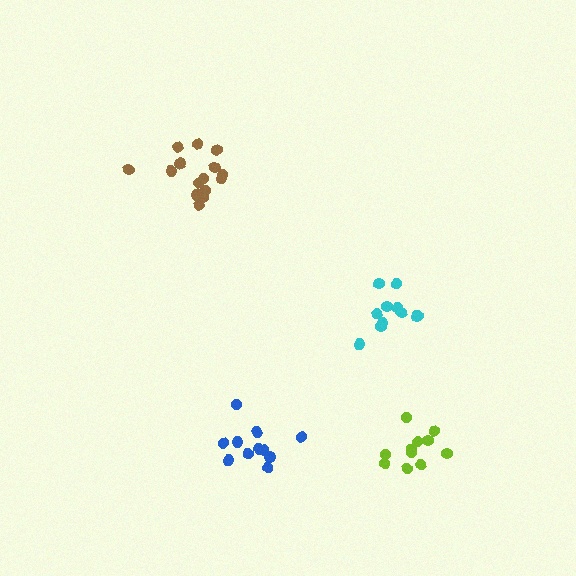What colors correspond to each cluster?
The clusters are colored: brown, lime, cyan, blue.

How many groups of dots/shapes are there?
There are 4 groups.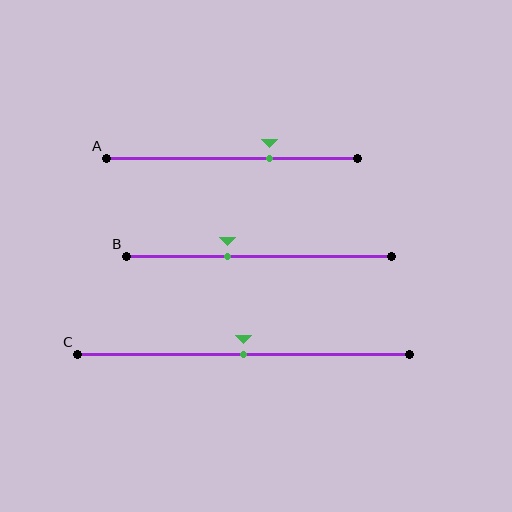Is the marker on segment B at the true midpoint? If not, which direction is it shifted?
No, the marker on segment B is shifted to the left by about 12% of the segment length.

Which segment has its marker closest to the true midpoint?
Segment C has its marker closest to the true midpoint.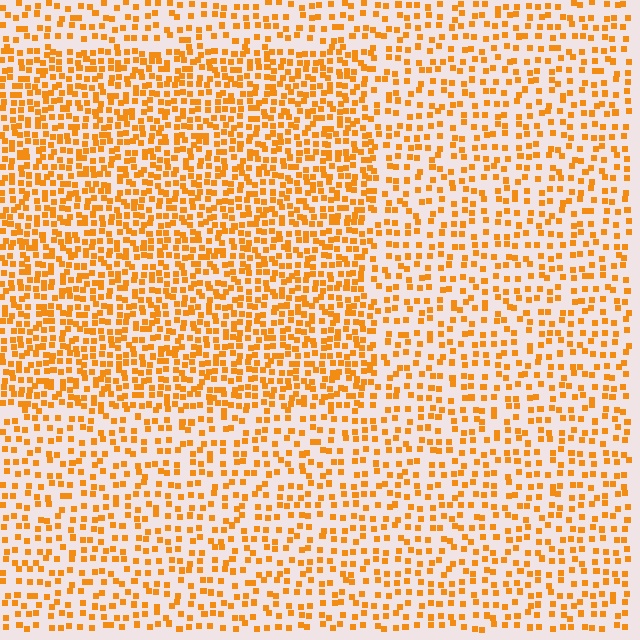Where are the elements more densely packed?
The elements are more densely packed inside the rectangle boundary.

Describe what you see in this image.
The image contains small orange elements arranged at two different densities. A rectangle-shaped region is visible where the elements are more densely packed than the surrounding area.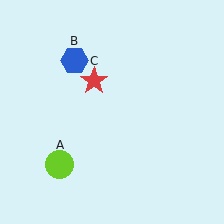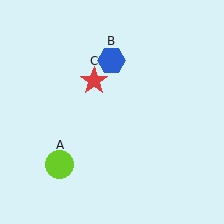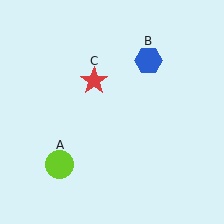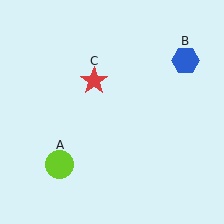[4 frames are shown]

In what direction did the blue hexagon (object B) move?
The blue hexagon (object B) moved right.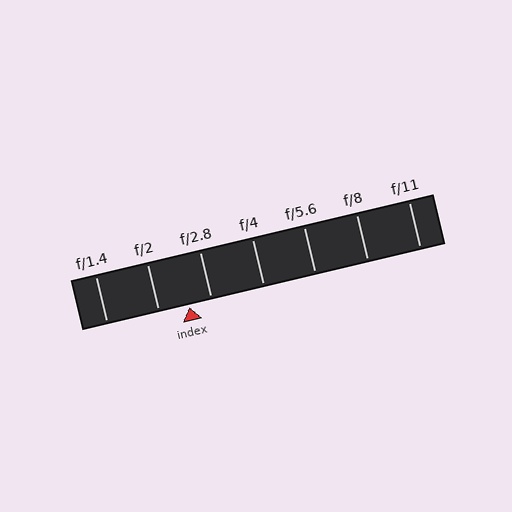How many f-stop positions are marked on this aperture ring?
There are 7 f-stop positions marked.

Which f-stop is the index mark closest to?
The index mark is closest to f/2.8.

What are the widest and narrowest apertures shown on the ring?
The widest aperture shown is f/1.4 and the narrowest is f/11.